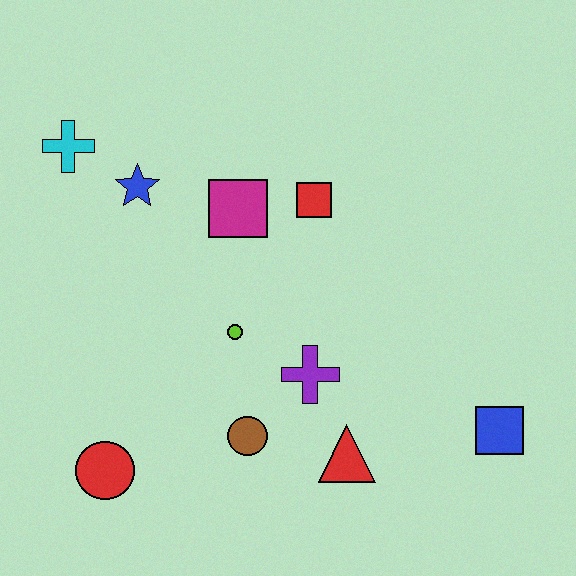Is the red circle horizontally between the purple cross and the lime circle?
No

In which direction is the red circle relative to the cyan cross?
The red circle is below the cyan cross.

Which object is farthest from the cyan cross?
The blue square is farthest from the cyan cross.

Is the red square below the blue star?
Yes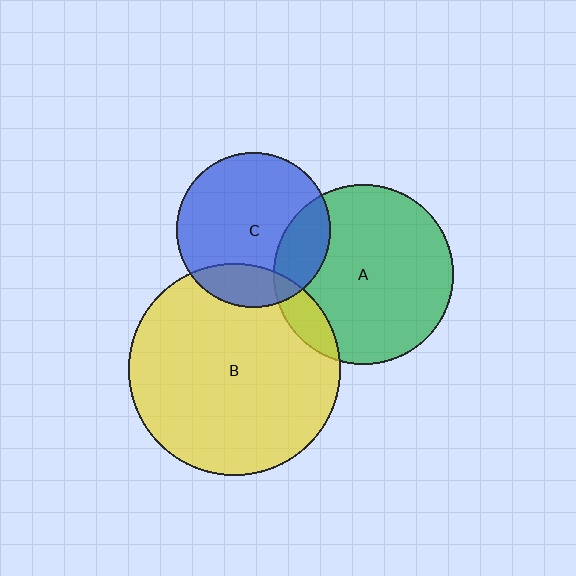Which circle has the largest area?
Circle B (yellow).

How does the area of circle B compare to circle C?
Approximately 1.9 times.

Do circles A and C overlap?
Yes.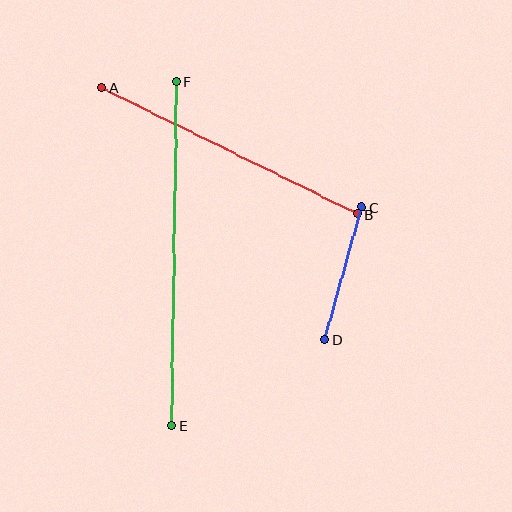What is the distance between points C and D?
The distance is approximately 137 pixels.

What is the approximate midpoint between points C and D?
The midpoint is at approximately (343, 273) pixels.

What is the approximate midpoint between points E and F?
The midpoint is at approximately (174, 254) pixels.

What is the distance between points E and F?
The distance is approximately 344 pixels.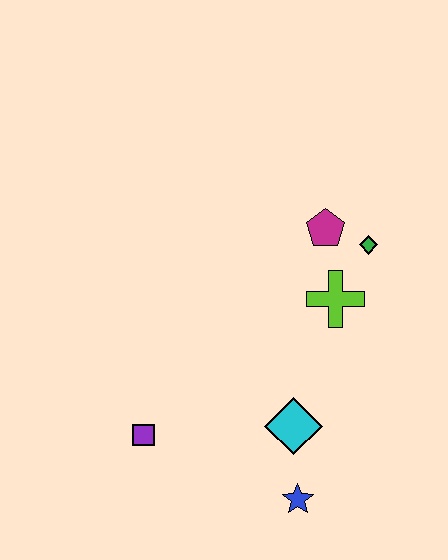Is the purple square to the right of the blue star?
No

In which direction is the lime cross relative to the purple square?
The lime cross is to the right of the purple square.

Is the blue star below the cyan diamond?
Yes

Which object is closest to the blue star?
The cyan diamond is closest to the blue star.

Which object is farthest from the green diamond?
The purple square is farthest from the green diamond.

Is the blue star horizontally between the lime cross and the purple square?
Yes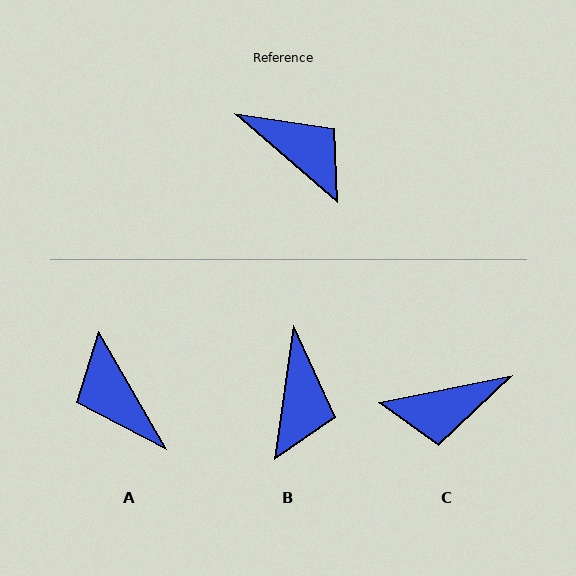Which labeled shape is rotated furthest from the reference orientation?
A, about 161 degrees away.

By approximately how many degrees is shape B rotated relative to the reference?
Approximately 58 degrees clockwise.